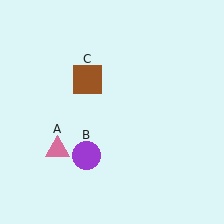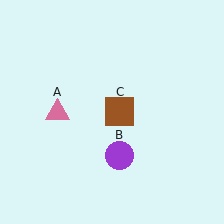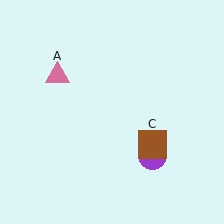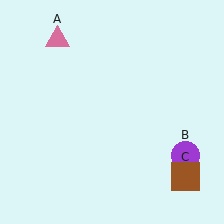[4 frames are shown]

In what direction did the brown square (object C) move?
The brown square (object C) moved down and to the right.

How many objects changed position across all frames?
3 objects changed position: pink triangle (object A), purple circle (object B), brown square (object C).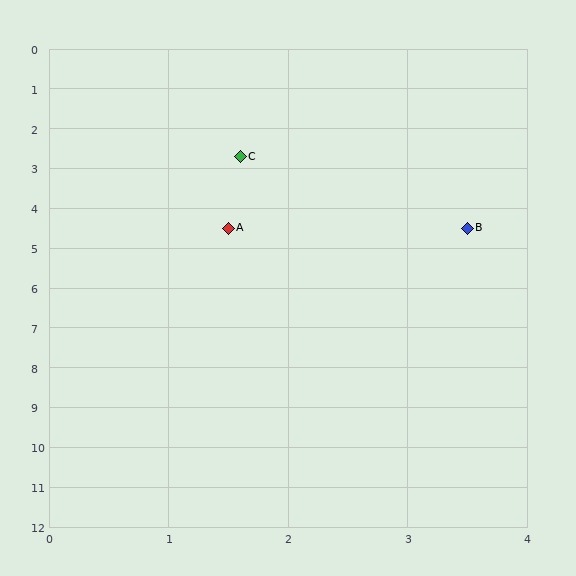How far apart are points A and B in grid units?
Points A and B are about 2.0 grid units apart.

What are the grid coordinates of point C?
Point C is at approximately (1.6, 2.7).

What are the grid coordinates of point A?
Point A is at approximately (1.5, 4.5).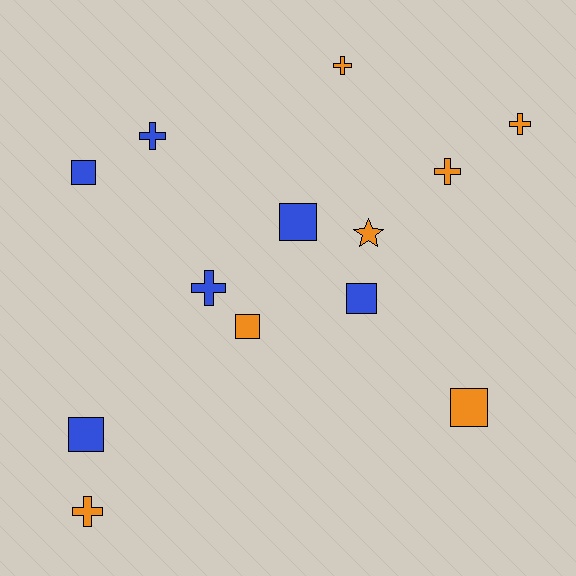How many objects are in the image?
There are 13 objects.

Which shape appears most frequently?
Square, with 6 objects.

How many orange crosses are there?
There are 4 orange crosses.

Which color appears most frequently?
Orange, with 7 objects.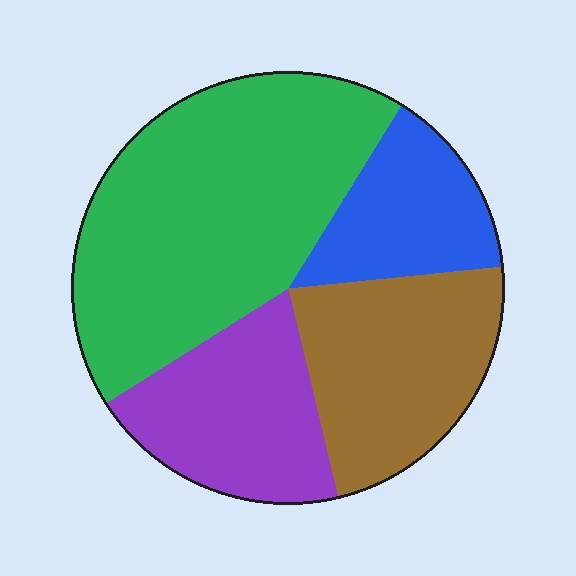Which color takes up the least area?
Blue, at roughly 15%.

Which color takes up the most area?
Green, at roughly 45%.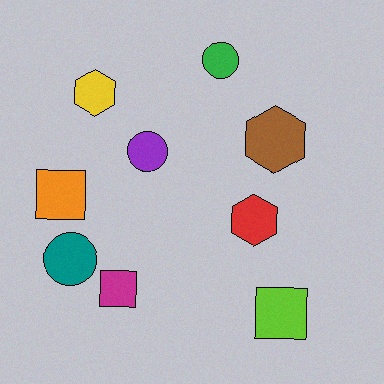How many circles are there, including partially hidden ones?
There are 3 circles.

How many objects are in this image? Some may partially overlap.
There are 9 objects.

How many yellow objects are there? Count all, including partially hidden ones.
There is 1 yellow object.